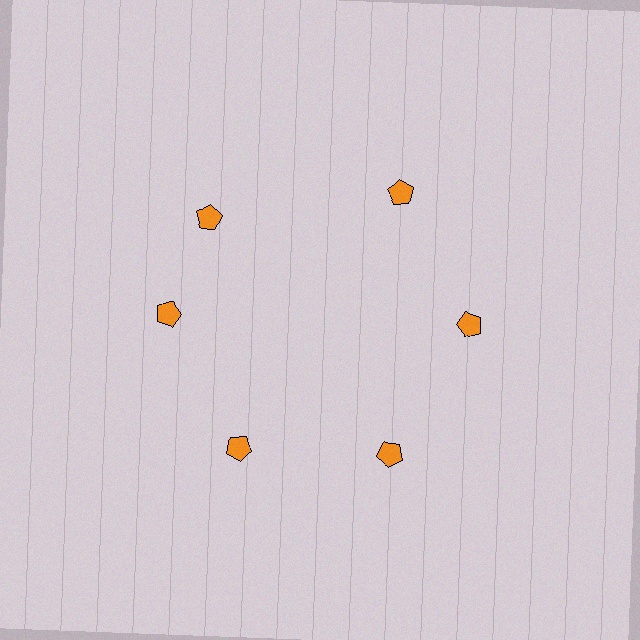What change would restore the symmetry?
The symmetry would be restored by rotating it back into even spacing with its neighbors so that all 6 pentagons sit at equal angles and equal distance from the center.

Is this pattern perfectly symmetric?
No. The 6 orange pentagons are arranged in a ring, but one element near the 11 o'clock position is rotated out of alignment along the ring, breaking the 6-fold rotational symmetry.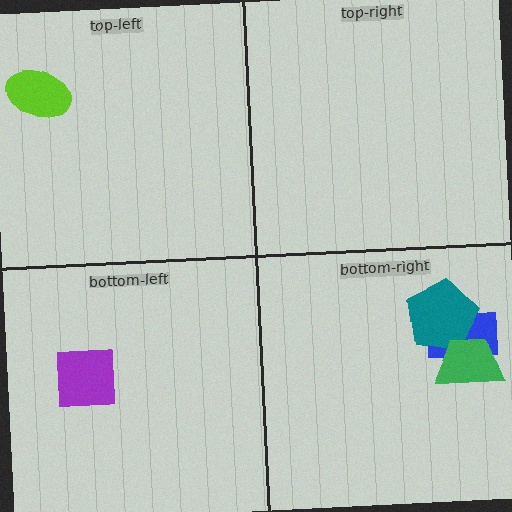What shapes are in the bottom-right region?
The blue rectangle, the teal pentagon, the green trapezoid.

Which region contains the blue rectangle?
The bottom-right region.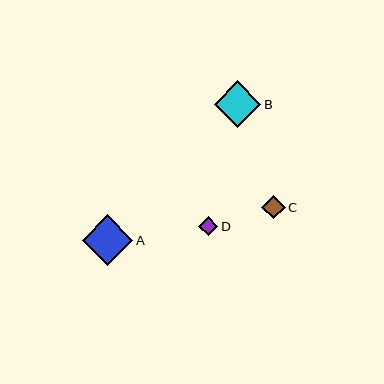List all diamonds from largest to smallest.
From largest to smallest: A, B, C, D.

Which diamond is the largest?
Diamond A is the largest with a size of approximately 51 pixels.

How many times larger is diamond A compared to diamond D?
Diamond A is approximately 2.7 times the size of diamond D.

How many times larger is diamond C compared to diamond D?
Diamond C is approximately 1.2 times the size of diamond D.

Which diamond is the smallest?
Diamond D is the smallest with a size of approximately 19 pixels.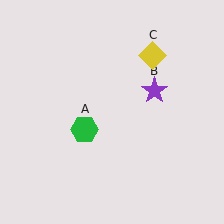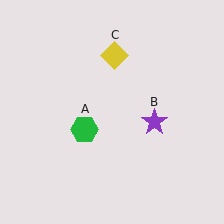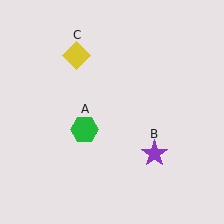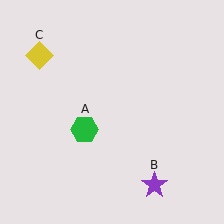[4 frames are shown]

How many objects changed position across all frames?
2 objects changed position: purple star (object B), yellow diamond (object C).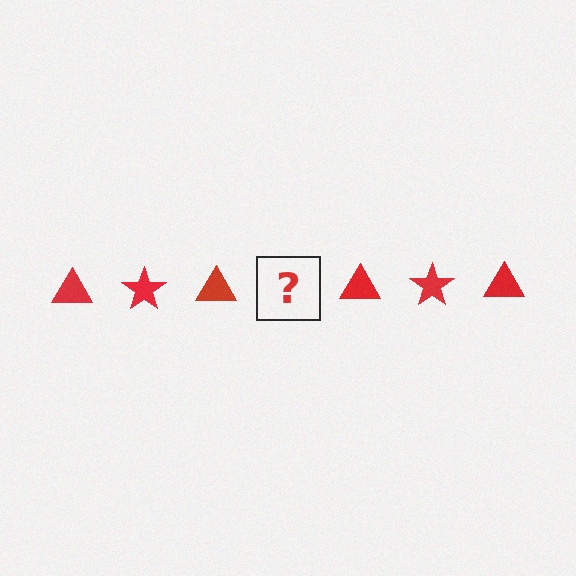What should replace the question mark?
The question mark should be replaced with a red star.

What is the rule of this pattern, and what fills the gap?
The rule is that the pattern cycles through triangle, star shapes in red. The gap should be filled with a red star.